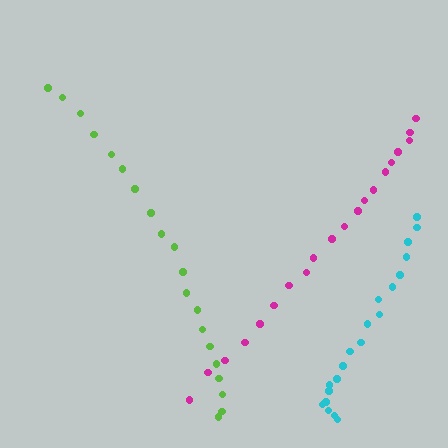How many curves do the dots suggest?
There are 3 distinct paths.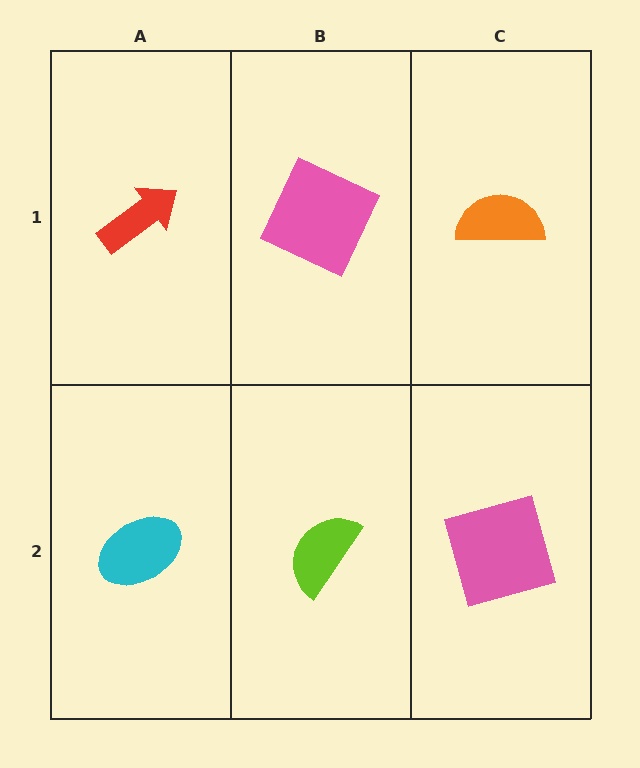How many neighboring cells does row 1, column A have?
2.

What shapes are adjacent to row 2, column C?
An orange semicircle (row 1, column C), a lime semicircle (row 2, column B).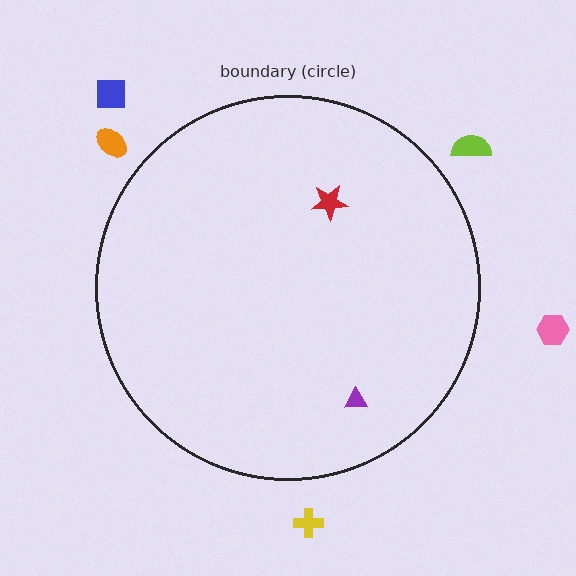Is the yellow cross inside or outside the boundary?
Outside.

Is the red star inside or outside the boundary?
Inside.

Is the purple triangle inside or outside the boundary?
Inside.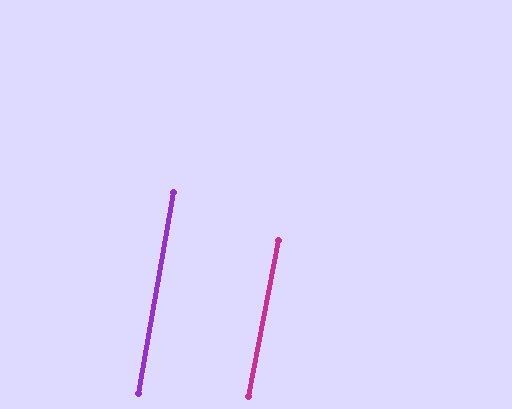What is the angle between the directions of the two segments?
Approximately 1 degree.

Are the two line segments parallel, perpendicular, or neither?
Parallel — their directions differ by only 1.1°.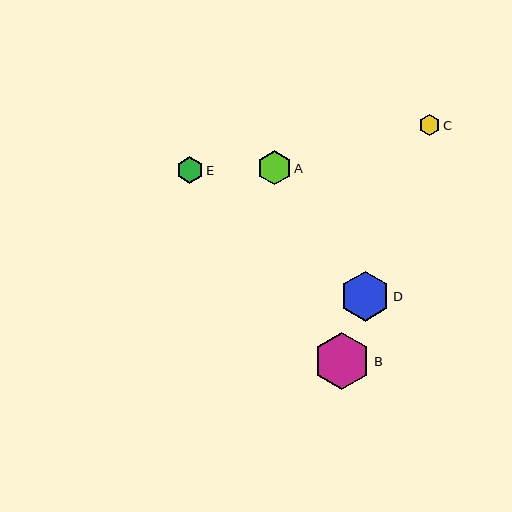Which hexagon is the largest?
Hexagon B is the largest with a size of approximately 57 pixels.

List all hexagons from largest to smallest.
From largest to smallest: B, D, A, E, C.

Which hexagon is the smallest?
Hexagon C is the smallest with a size of approximately 22 pixels.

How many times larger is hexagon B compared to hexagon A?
Hexagon B is approximately 1.7 times the size of hexagon A.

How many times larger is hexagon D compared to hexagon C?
Hexagon D is approximately 2.3 times the size of hexagon C.